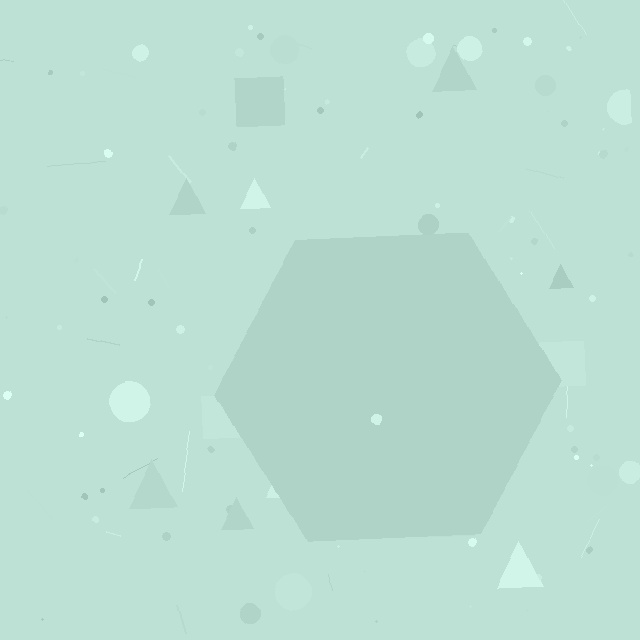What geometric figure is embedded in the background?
A hexagon is embedded in the background.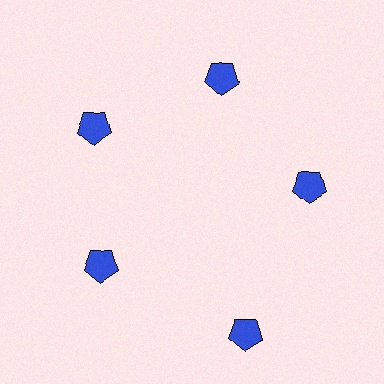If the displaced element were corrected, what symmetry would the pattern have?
It would have 5-fold rotational symmetry — the pattern would map onto itself every 72 degrees.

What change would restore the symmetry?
The symmetry would be restored by moving it inward, back onto the ring so that all 5 pentagons sit at equal angles and equal distance from the center.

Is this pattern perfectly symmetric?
No. The 5 blue pentagons are arranged in a ring, but one element near the 5 o'clock position is pushed outward from the center, breaking the 5-fold rotational symmetry.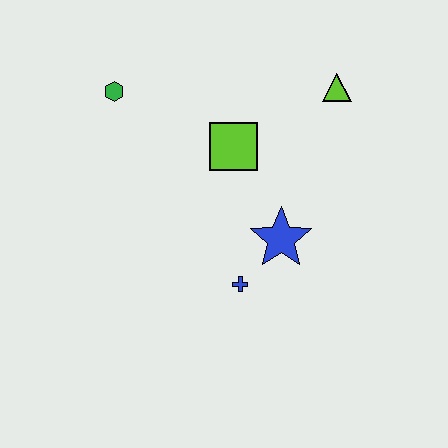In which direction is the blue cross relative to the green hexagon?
The blue cross is below the green hexagon.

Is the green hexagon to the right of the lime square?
No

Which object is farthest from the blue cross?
The green hexagon is farthest from the blue cross.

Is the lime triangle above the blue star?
Yes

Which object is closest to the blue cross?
The blue star is closest to the blue cross.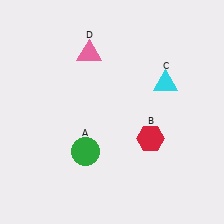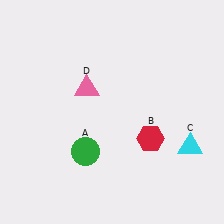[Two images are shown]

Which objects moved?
The objects that moved are: the cyan triangle (C), the pink triangle (D).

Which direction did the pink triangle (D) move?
The pink triangle (D) moved down.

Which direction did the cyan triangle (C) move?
The cyan triangle (C) moved down.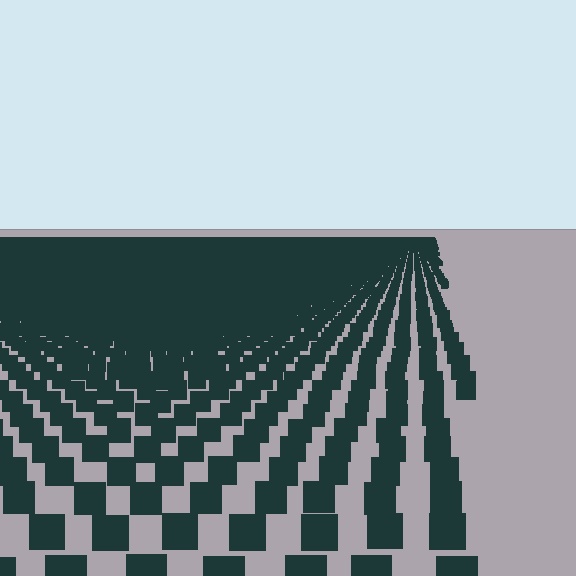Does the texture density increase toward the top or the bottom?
Density increases toward the top.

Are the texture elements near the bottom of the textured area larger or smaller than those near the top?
Larger. Near the bottom, elements are closer to the viewer and appear at a bigger on-screen size.